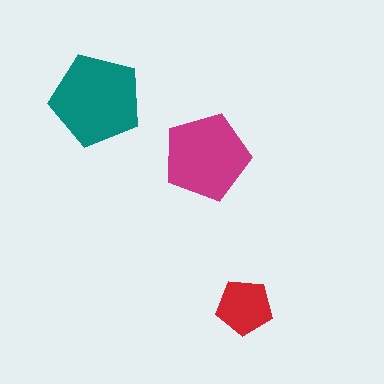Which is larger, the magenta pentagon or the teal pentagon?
The teal one.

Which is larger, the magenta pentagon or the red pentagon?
The magenta one.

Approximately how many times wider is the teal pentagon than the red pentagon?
About 1.5 times wider.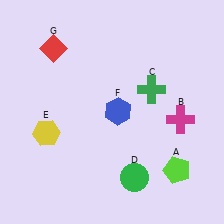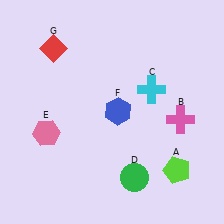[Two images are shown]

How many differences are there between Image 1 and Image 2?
There are 3 differences between the two images.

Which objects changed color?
B changed from magenta to pink. C changed from green to cyan. E changed from yellow to pink.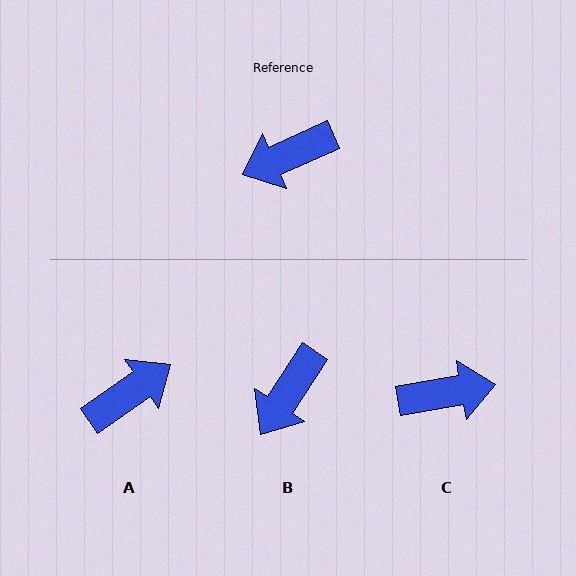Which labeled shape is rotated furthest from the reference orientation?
A, about 169 degrees away.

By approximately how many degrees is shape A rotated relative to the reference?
Approximately 169 degrees clockwise.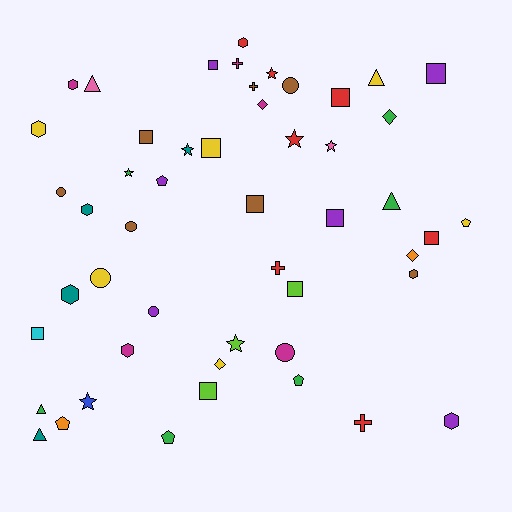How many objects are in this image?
There are 50 objects.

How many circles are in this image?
There are 6 circles.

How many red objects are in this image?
There are 7 red objects.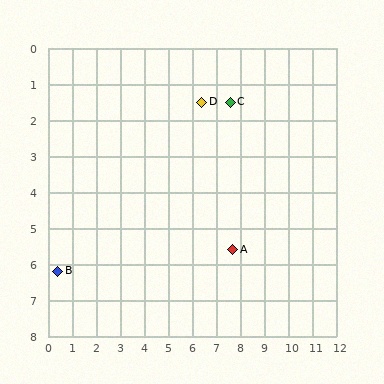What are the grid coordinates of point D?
Point D is at approximately (6.4, 1.5).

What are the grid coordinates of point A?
Point A is at approximately (7.7, 5.6).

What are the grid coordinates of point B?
Point B is at approximately (0.4, 6.2).